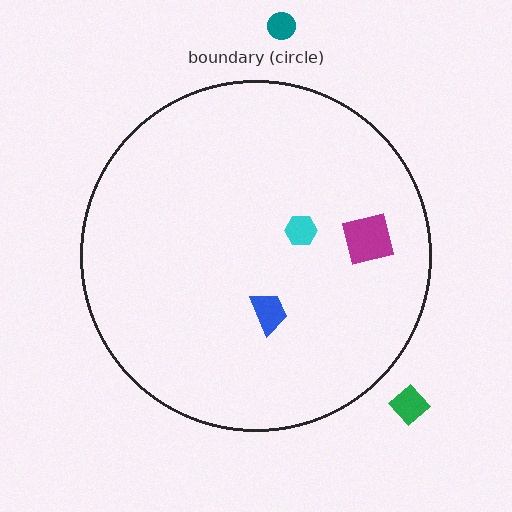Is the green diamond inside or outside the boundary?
Outside.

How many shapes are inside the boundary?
3 inside, 2 outside.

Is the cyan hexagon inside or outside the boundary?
Inside.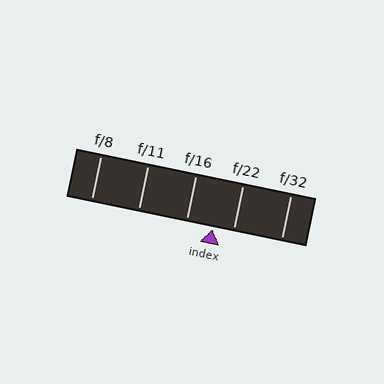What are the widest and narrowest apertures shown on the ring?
The widest aperture shown is f/8 and the narrowest is f/32.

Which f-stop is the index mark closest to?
The index mark is closest to f/22.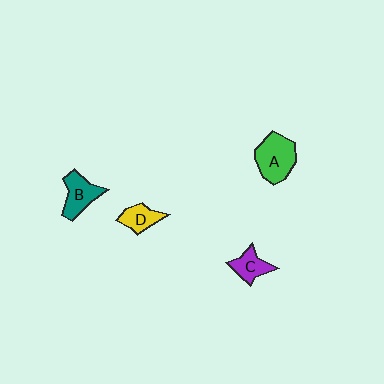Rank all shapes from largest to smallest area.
From largest to smallest: A (green), B (teal), C (purple), D (yellow).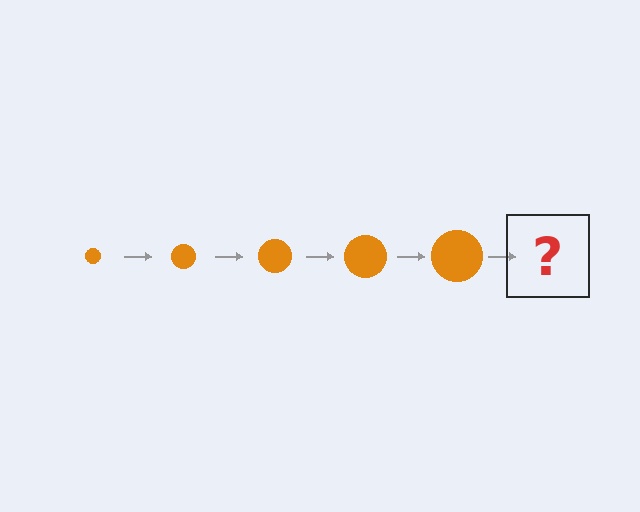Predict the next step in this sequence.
The next step is an orange circle, larger than the previous one.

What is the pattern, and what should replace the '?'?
The pattern is that the circle gets progressively larger each step. The '?' should be an orange circle, larger than the previous one.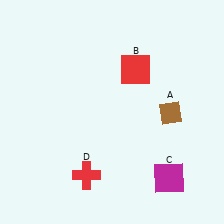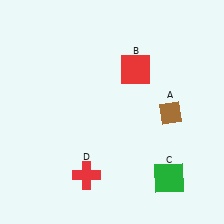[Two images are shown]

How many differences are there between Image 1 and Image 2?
There is 1 difference between the two images.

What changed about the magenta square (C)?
In Image 1, C is magenta. In Image 2, it changed to green.